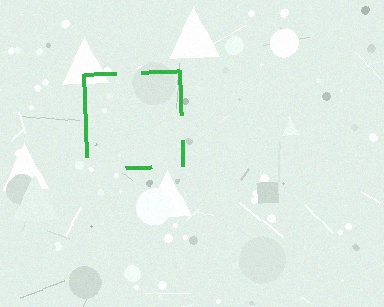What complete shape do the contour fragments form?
The contour fragments form a square.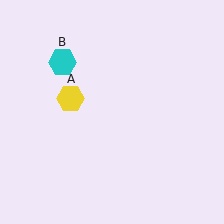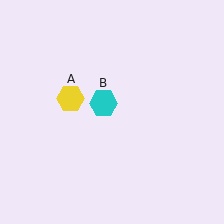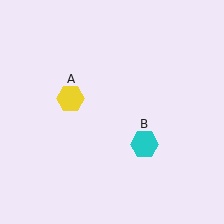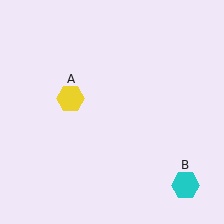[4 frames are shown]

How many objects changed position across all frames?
1 object changed position: cyan hexagon (object B).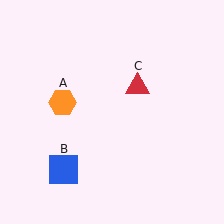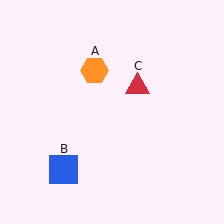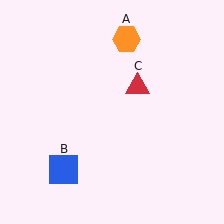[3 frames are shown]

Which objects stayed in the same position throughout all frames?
Blue square (object B) and red triangle (object C) remained stationary.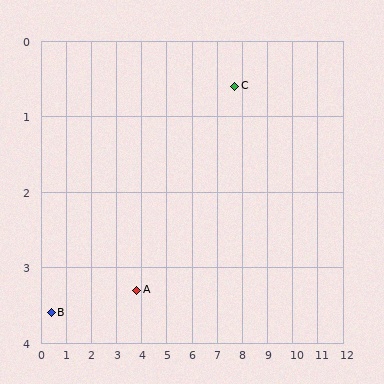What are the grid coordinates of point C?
Point C is at approximately (7.7, 0.6).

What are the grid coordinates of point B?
Point B is at approximately (0.4, 3.6).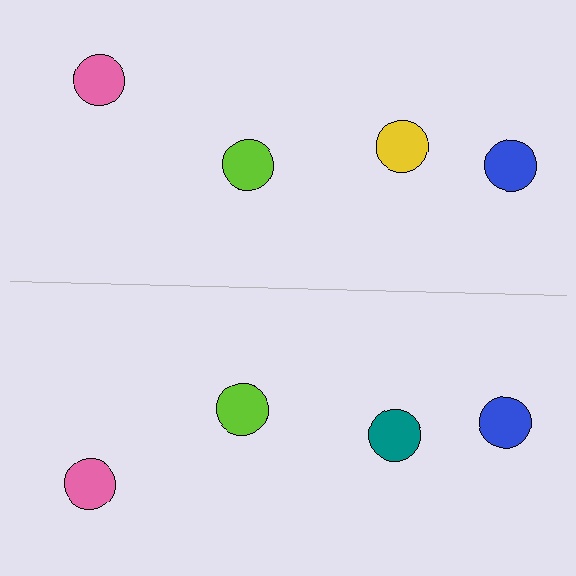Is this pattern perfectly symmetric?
No, the pattern is not perfectly symmetric. The teal circle on the bottom side breaks the symmetry — its mirror counterpart is yellow.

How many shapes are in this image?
There are 8 shapes in this image.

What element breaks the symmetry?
The teal circle on the bottom side breaks the symmetry — its mirror counterpart is yellow.